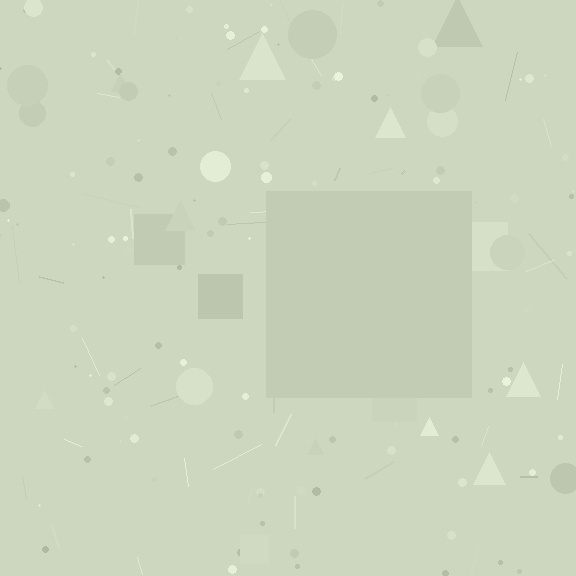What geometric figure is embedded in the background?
A square is embedded in the background.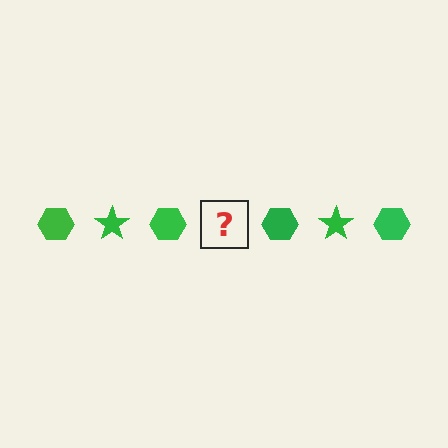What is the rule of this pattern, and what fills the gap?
The rule is that the pattern cycles through hexagon, star shapes in green. The gap should be filled with a green star.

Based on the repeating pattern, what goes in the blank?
The blank should be a green star.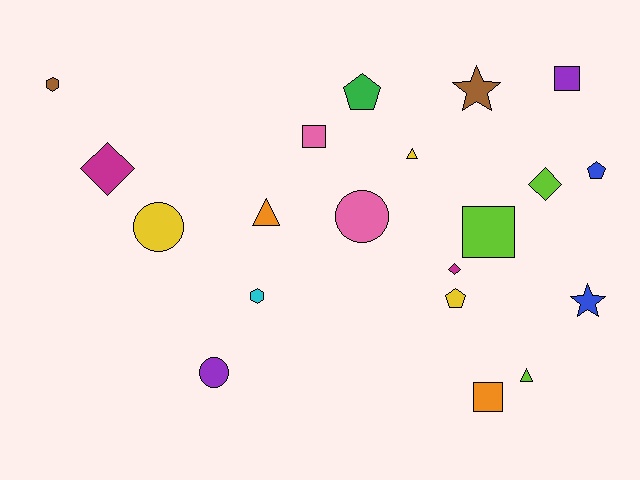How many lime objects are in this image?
There are 3 lime objects.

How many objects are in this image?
There are 20 objects.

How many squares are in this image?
There are 4 squares.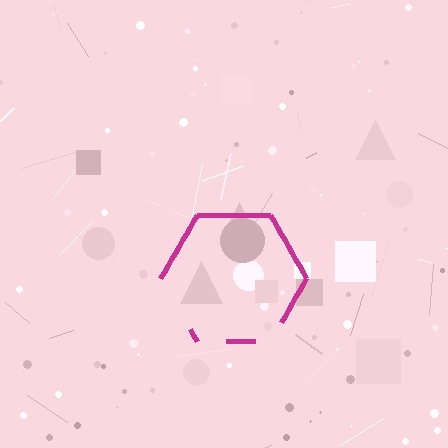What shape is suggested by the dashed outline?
The dashed outline suggests a hexagon.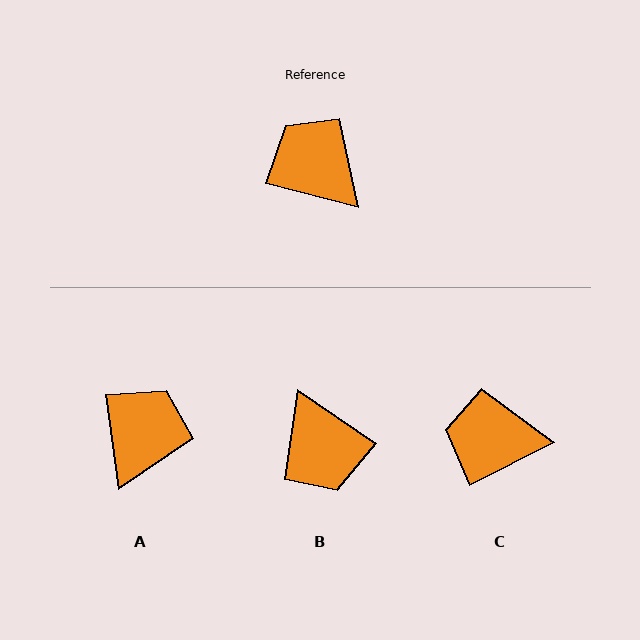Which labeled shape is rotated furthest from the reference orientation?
B, about 160 degrees away.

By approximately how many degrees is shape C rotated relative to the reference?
Approximately 42 degrees counter-clockwise.